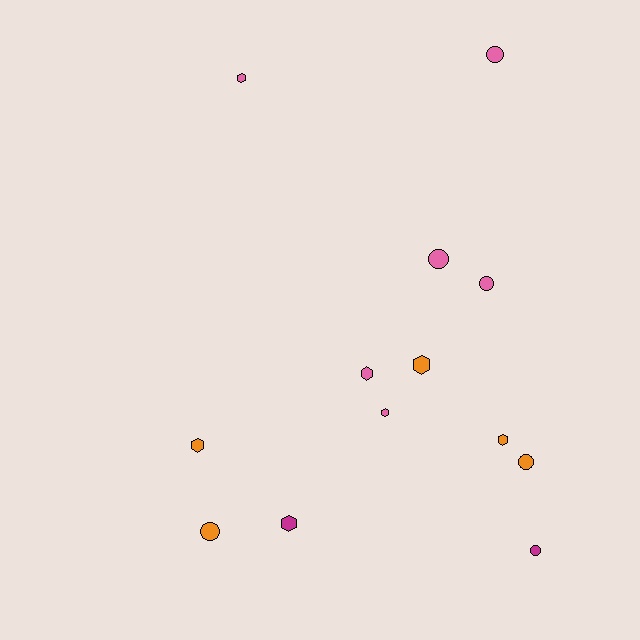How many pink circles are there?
There are 3 pink circles.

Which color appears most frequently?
Pink, with 6 objects.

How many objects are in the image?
There are 13 objects.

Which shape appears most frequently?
Hexagon, with 7 objects.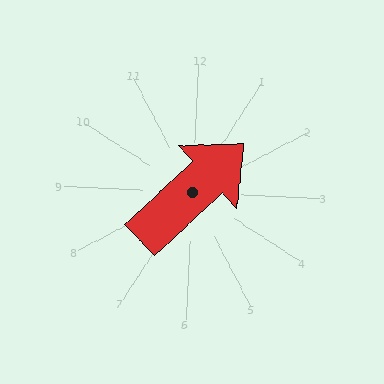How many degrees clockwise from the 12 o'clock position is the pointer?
Approximately 44 degrees.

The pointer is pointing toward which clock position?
Roughly 1 o'clock.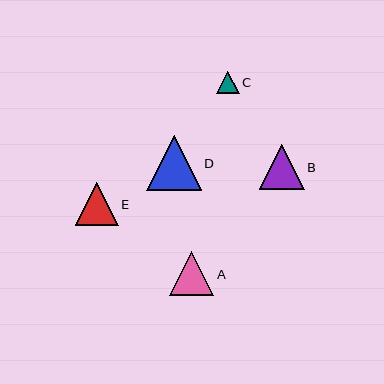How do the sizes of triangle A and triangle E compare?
Triangle A and triangle E are approximately the same size.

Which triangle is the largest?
Triangle D is the largest with a size of approximately 54 pixels.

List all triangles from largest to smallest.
From largest to smallest: D, B, A, E, C.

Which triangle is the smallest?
Triangle C is the smallest with a size of approximately 23 pixels.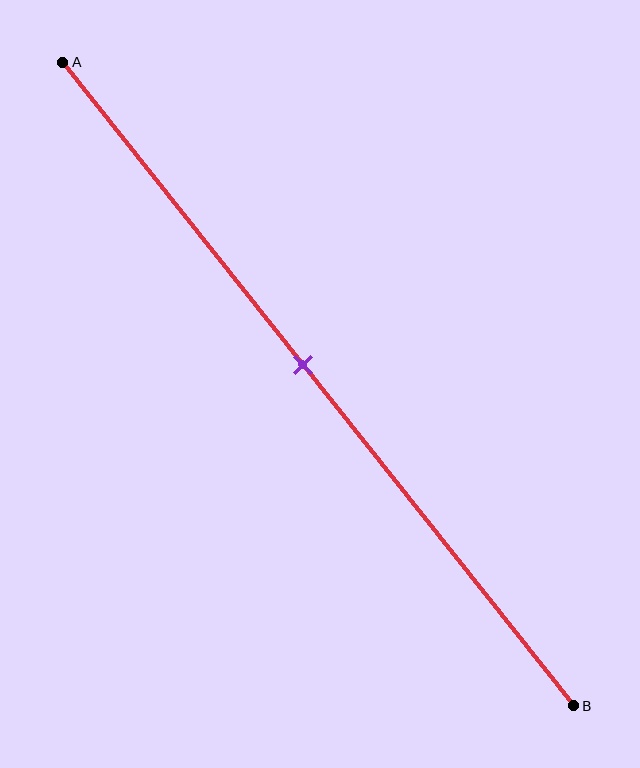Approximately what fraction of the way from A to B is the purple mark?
The purple mark is approximately 45% of the way from A to B.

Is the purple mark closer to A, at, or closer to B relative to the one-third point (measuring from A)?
The purple mark is closer to point B than the one-third point of segment AB.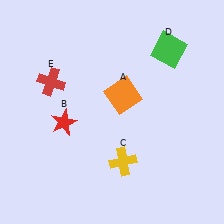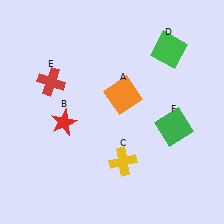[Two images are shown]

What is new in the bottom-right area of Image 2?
A green square (F) was added in the bottom-right area of Image 2.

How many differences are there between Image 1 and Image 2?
There is 1 difference between the two images.